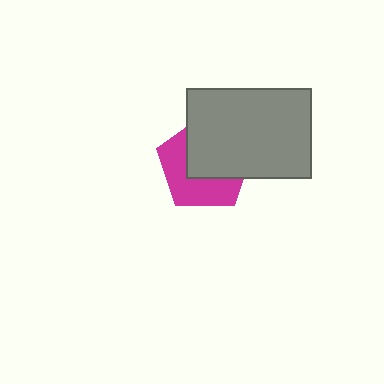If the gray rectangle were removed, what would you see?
You would see the complete magenta pentagon.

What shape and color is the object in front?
The object in front is a gray rectangle.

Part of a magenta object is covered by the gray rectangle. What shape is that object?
It is a pentagon.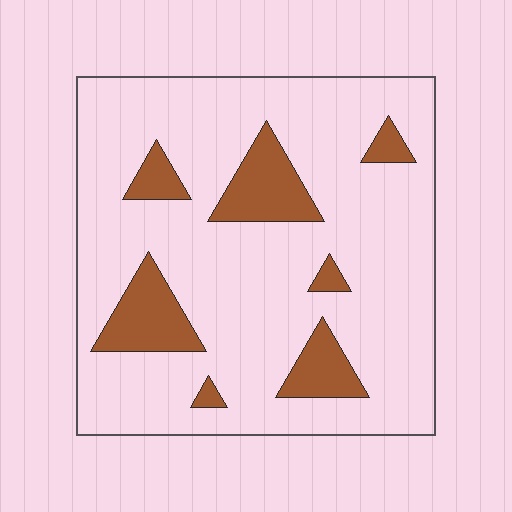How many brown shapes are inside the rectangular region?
7.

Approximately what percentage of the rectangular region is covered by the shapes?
Approximately 15%.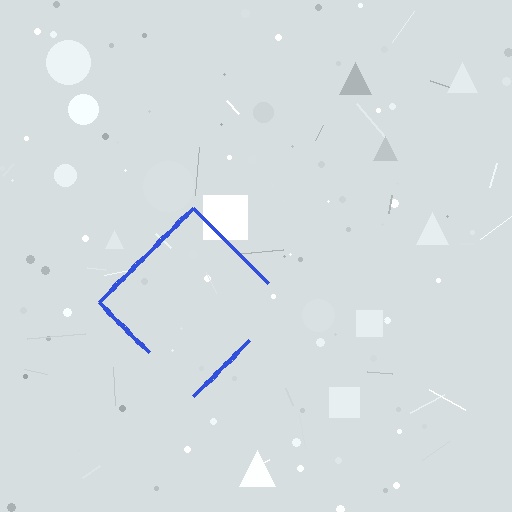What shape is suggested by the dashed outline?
The dashed outline suggests a diamond.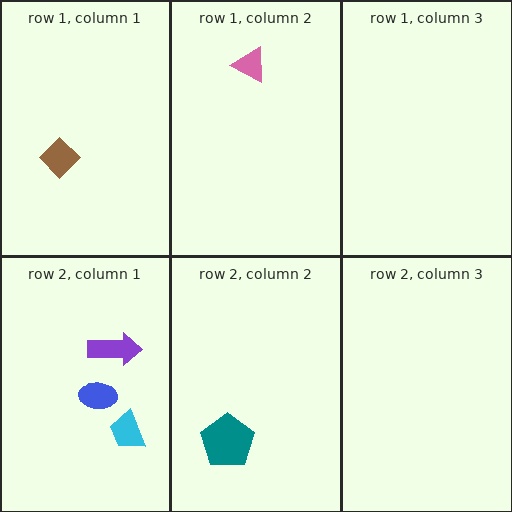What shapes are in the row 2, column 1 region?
The cyan trapezoid, the purple arrow, the blue ellipse.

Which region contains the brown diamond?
The row 1, column 1 region.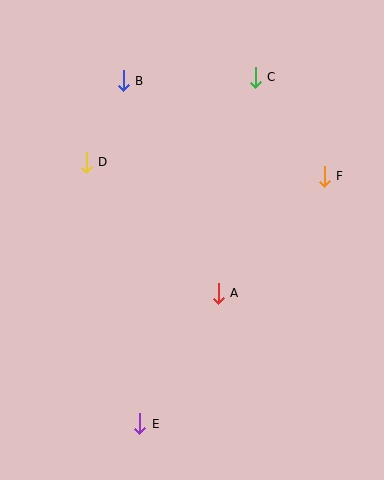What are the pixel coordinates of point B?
Point B is at (123, 81).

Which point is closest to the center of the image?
Point A at (218, 293) is closest to the center.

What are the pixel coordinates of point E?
Point E is at (140, 424).